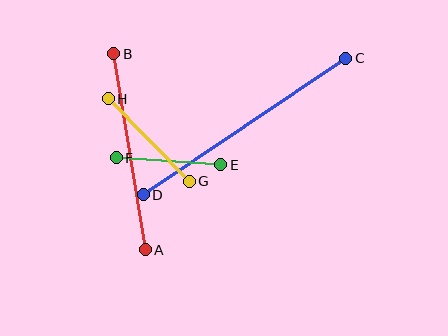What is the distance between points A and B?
The distance is approximately 199 pixels.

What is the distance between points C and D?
The distance is approximately 244 pixels.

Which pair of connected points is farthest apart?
Points C and D are farthest apart.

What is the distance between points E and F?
The distance is approximately 105 pixels.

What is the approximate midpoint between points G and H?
The midpoint is at approximately (149, 140) pixels.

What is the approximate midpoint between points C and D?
The midpoint is at approximately (244, 127) pixels.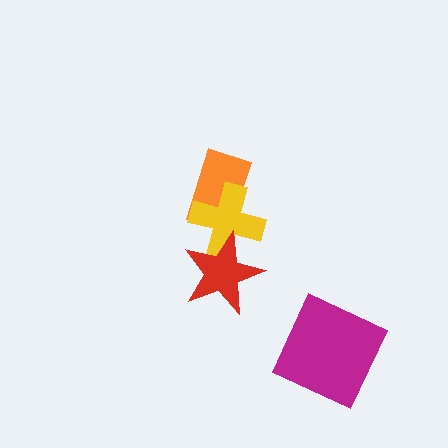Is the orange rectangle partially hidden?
Yes, it is partially covered by another shape.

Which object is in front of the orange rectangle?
The yellow cross is in front of the orange rectangle.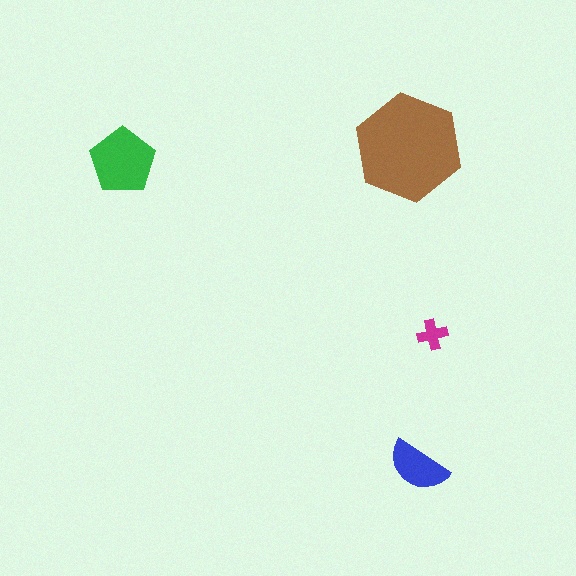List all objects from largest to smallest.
The brown hexagon, the green pentagon, the blue semicircle, the magenta cross.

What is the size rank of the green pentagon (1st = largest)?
2nd.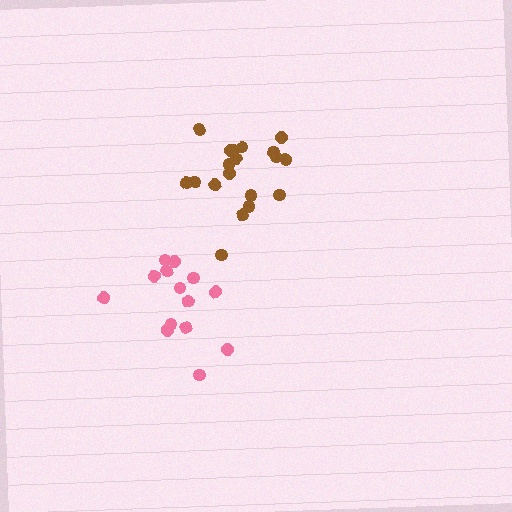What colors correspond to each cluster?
The clusters are colored: brown, pink.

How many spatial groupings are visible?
There are 2 spatial groupings.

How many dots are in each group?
Group 1: 19 dots, Group 2: 14 dots (33 total).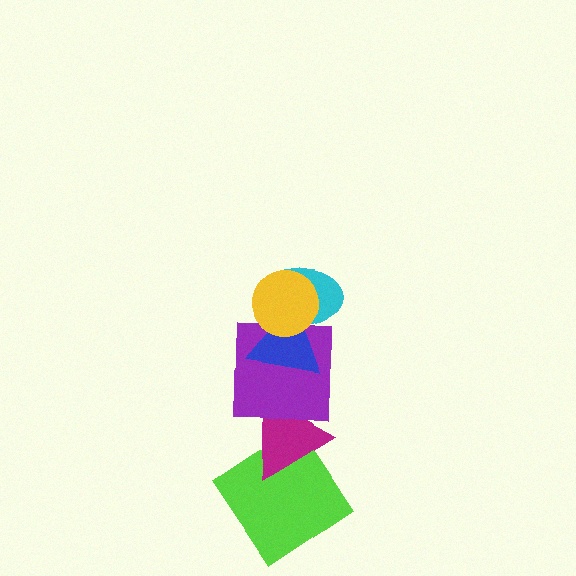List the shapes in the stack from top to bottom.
From top to bottom: the yellow circle, the cyan ellipse, the blue triangle, the purple square, the magenta triangle, the lime diamond.